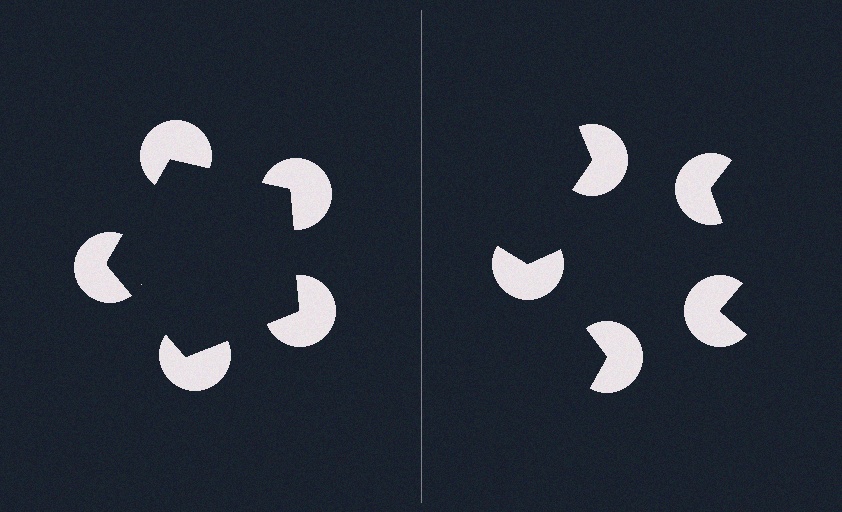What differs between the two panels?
The pac-man discs are positioned identically on both sides; only the wedge orientations differ. On the left they align to a pentagon; on the right they are misaligned.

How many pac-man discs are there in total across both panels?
10 — 5 on each side.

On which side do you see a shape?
An illusory pentagon appears on the left side. On the right side the wedge cuts are rotated, so no coherent shape forms.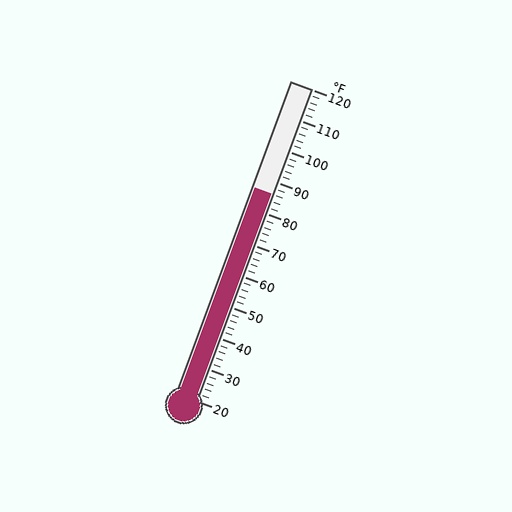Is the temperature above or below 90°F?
The temperature is below 90°F.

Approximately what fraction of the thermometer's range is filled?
The thermometer is filled to approximately 65% of its range.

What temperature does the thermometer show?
The thermometer shows approximately 86°F.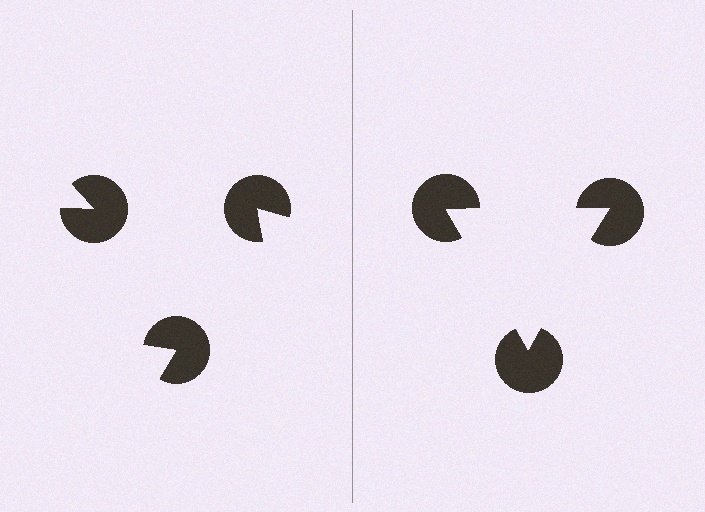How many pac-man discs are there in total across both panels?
6 — 3 on each side.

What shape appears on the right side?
An illusory triangle.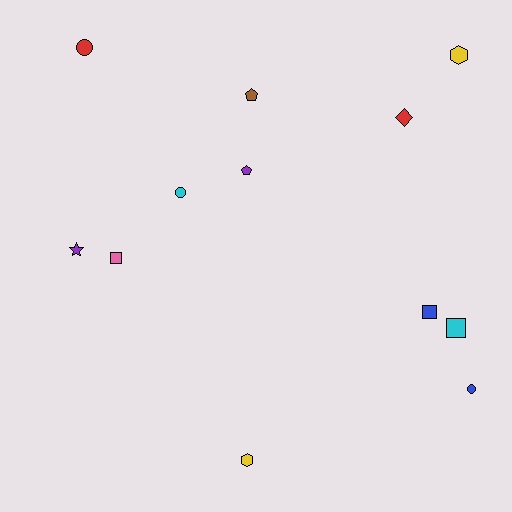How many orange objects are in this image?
There are no orange objects.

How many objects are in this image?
There are 12 objects.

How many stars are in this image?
There is 1 star.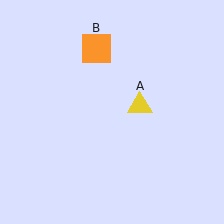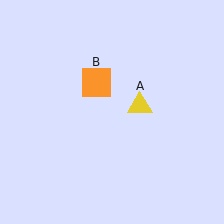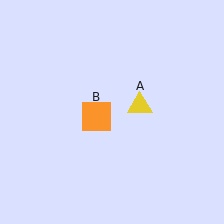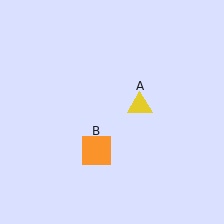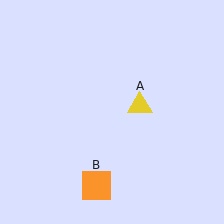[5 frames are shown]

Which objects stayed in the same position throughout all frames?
Yellow triangle (object A) remained stationary.